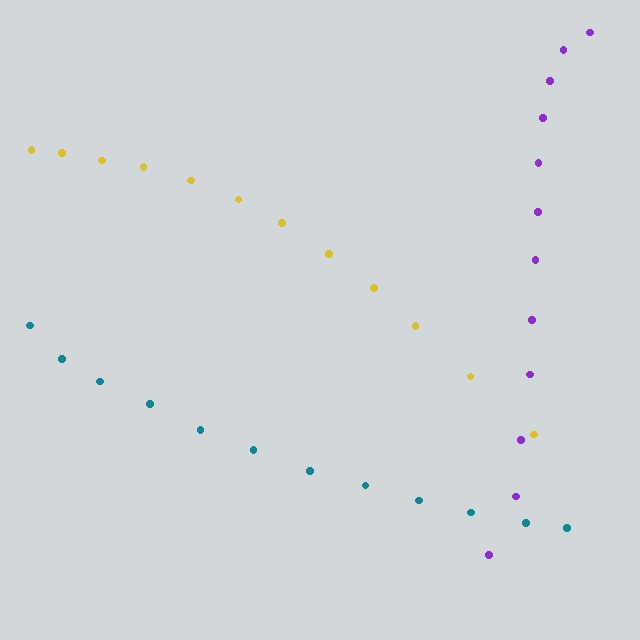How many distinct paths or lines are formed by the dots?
There are 3 distinct paths.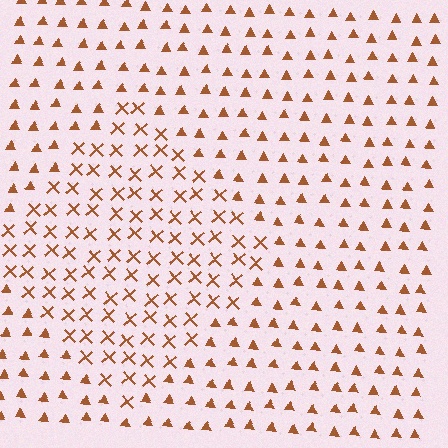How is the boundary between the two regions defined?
The boundary is defined by a change in element shape: X marks inside vs. triangles outside. All elements share the same color and spacing.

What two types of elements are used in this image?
The image uses X marks inside the diamond region and triangles outside it.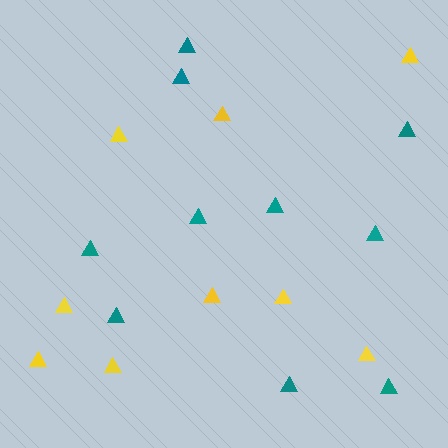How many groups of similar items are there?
There are 2 groups: one group of yellow triangles (9) and one group of teal triangles (10).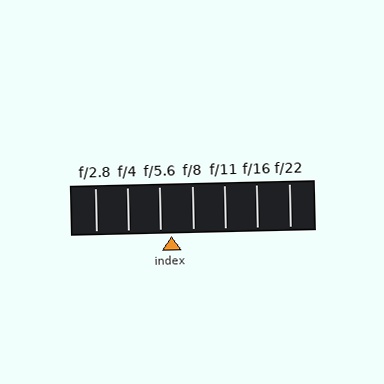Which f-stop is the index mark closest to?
The index mark is closest to f/5.6.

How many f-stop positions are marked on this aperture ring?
There are 7 f-stop positions marked.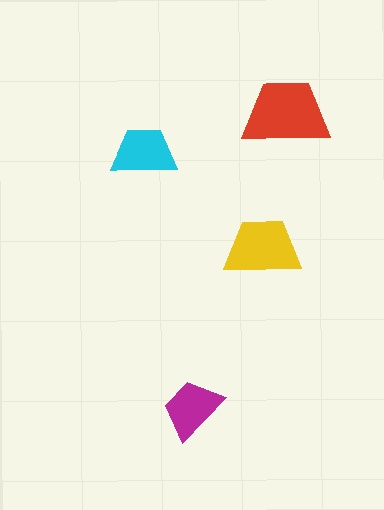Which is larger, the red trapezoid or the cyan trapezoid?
The red one.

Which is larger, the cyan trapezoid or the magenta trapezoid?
The cyan one.